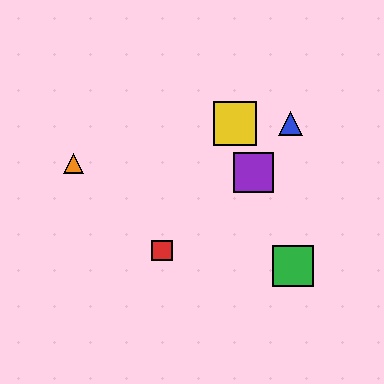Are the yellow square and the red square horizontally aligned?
No, the yellow square is at y≈123 and the red square is at y≈250.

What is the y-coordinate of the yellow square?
The yellow square is at y≈123.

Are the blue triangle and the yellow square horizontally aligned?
Yes, both are at y≈123.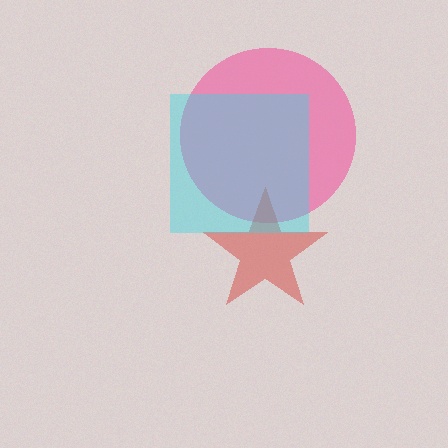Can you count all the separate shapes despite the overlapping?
Yes, there are 3 separate shapes.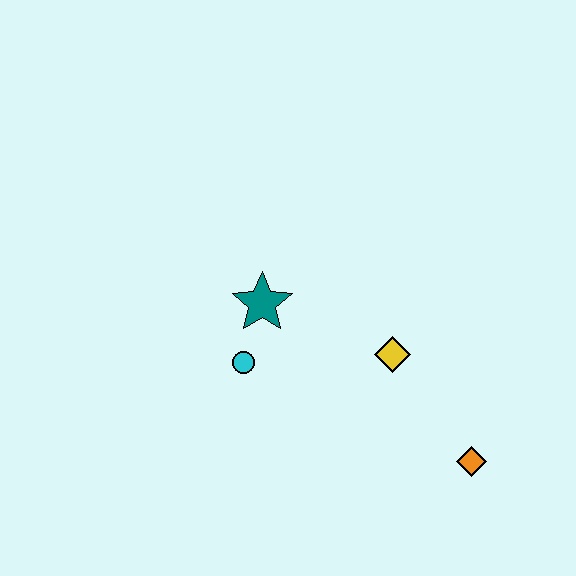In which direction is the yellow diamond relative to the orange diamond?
The yellow diamond is above the orange diamond.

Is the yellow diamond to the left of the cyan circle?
No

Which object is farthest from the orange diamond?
The teal star is farthest from the orange diamond.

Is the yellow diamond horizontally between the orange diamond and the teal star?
Yes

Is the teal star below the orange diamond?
No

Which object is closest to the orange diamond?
The yellow diamond is closest to the orange diamond.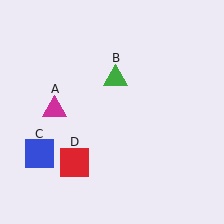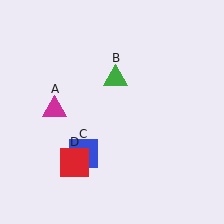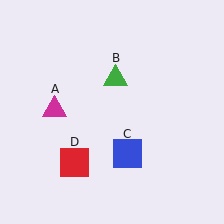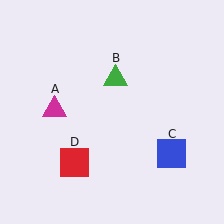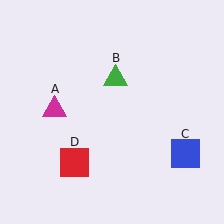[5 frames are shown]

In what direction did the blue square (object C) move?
The blue square (object C) moved right.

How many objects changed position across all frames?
1 object changed position: blue square (object C).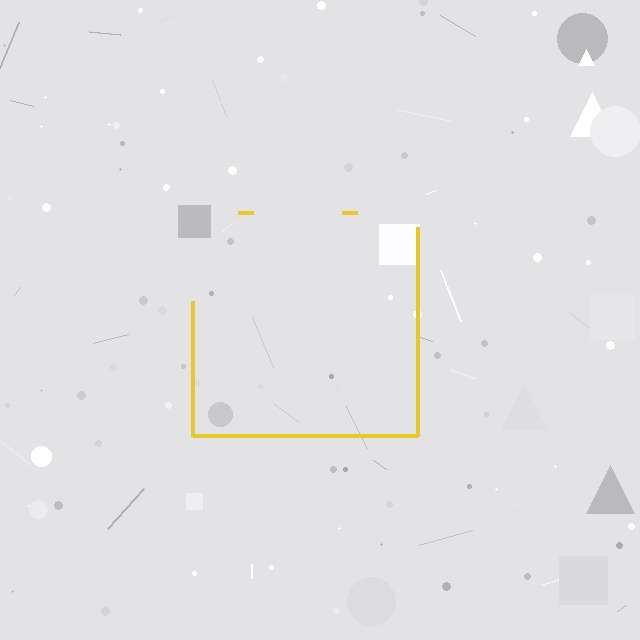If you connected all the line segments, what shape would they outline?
They would outline a square.